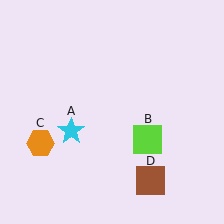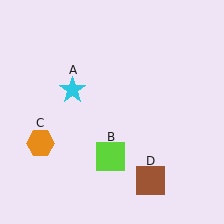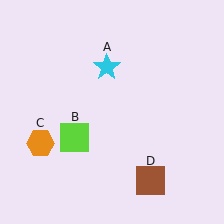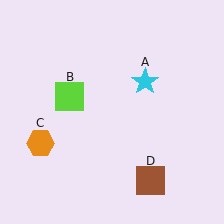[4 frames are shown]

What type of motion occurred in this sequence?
The cyan star (object A), lime square (object B) rotated clockwise around the center of the scene.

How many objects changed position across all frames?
2 objects changed position: cyan star (object A), lime square (object B).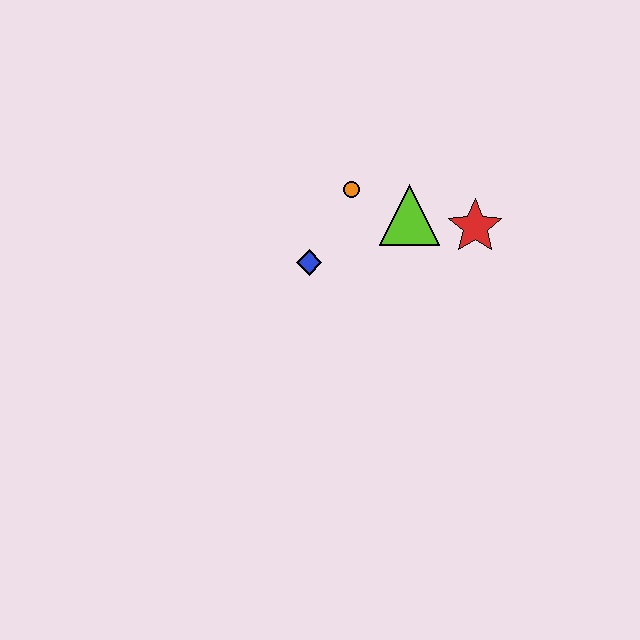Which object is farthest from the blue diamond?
The red star is farthest from the blue diamond.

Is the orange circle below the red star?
No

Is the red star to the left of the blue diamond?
No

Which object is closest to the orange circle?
The lime triangle is closest to the orange circle.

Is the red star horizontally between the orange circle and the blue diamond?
No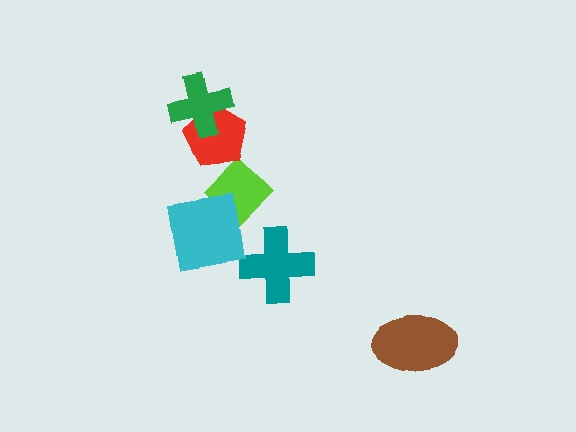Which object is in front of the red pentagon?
The green cross is in front of the red pentagon.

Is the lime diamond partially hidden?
Yes, it is partially covered by another shape.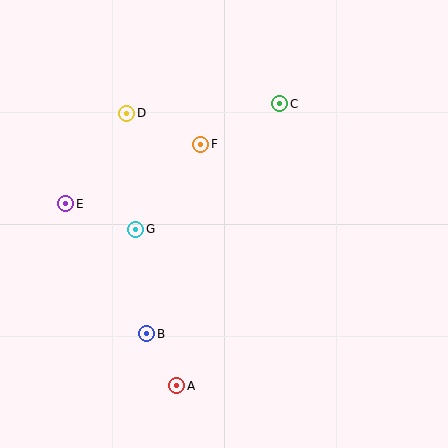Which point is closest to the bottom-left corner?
Point B is closest to the bottom-left corner.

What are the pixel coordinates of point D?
Point D is at (127, 114).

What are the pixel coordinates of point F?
Point F is at (201, 144).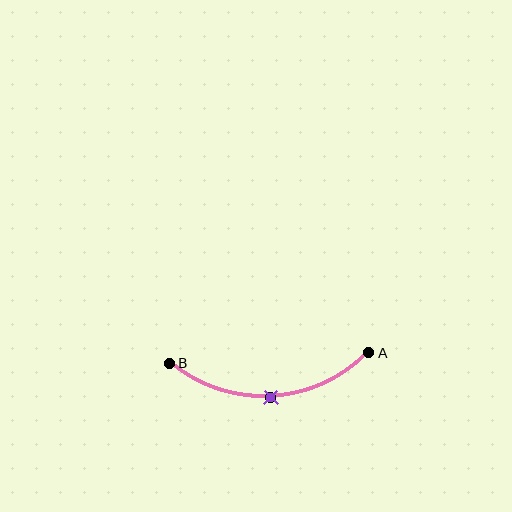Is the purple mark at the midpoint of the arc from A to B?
Yes. The purple mark lies on the arc at equal arc-length from both A and B — it is the arc midpoint.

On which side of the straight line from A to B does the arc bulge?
The arc bulges below the straight line connecting A and B.